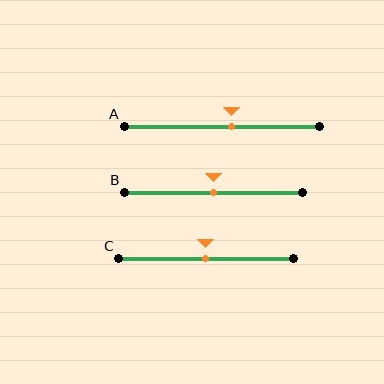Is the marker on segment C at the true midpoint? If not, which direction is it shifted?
Yes, the marker on segment C is at the true midpoint.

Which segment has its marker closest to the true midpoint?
Segment B has its marker closest to the true midpoint.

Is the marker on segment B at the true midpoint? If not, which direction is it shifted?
Yes, the marker on segment B is at the true midpoint.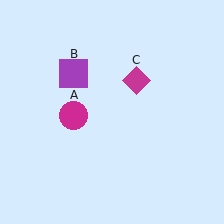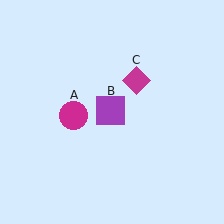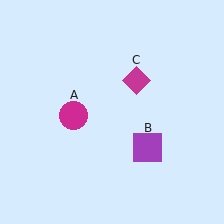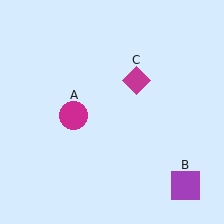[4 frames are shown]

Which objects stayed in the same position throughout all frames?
Magenta circle (object A) and magenta diamond (object C) remained stationary.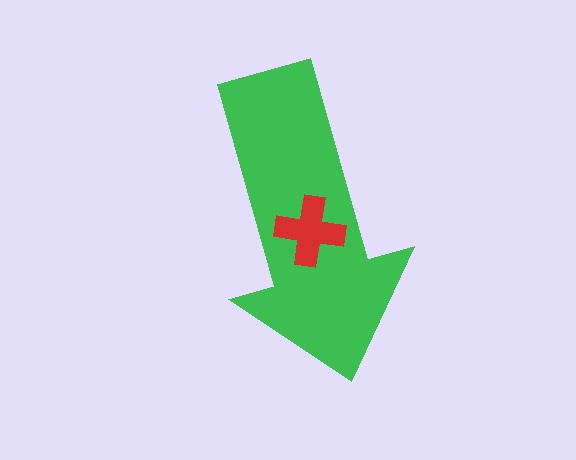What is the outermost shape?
The green arrow.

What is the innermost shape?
The red cross.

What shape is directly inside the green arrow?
The red cross.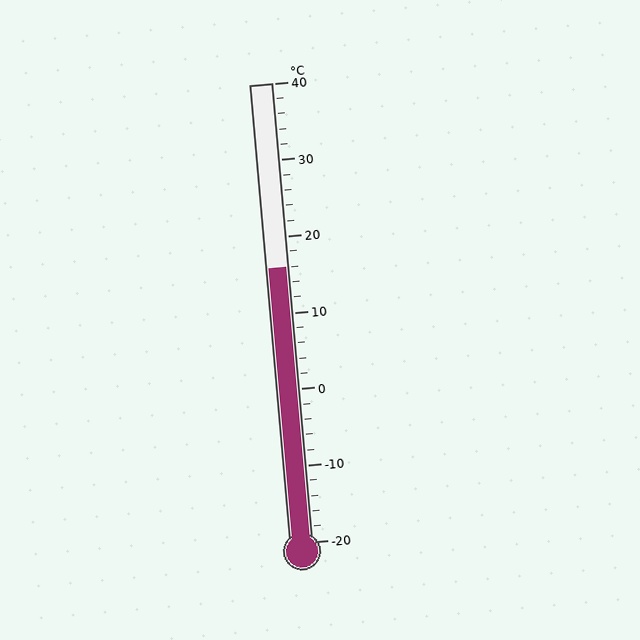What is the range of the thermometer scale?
The thermometer scale ranges from -20°C to 40°C.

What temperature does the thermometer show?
The thermometer shows approximately 16°C.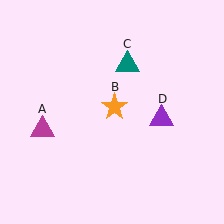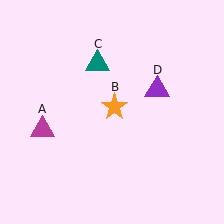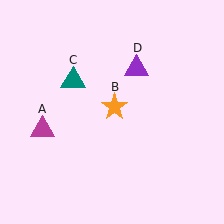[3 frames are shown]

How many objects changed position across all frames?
2 objects changed position: teal triangle (object C), purple triangle (object D).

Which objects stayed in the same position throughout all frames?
Magenta triangle (object A) and orange star (object B) remained stationary.